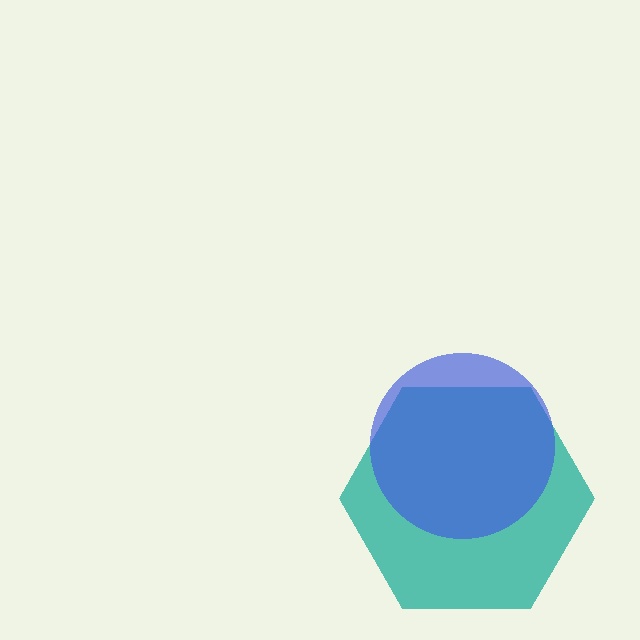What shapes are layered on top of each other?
The layered shapes are: a teal hexagon, a blue circle.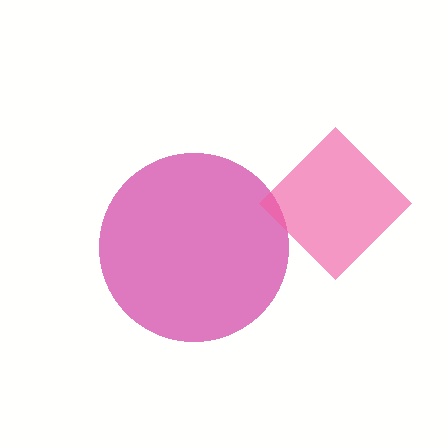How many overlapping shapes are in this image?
There are 2 overlapping shapes in the image.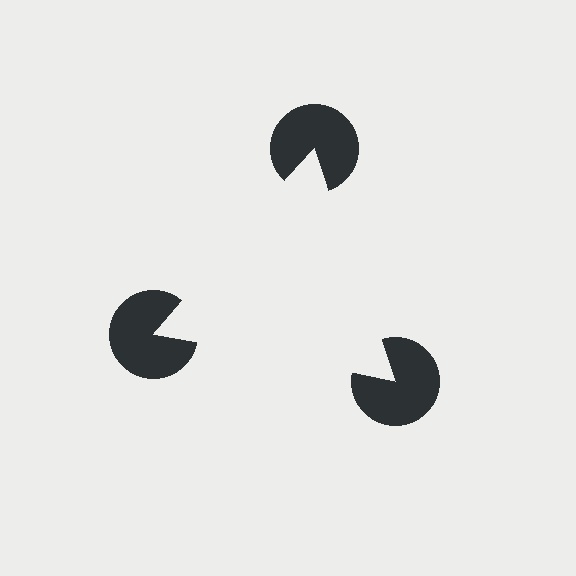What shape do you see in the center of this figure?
An illusory triangle — its edges are inferred from the aligned wedge cuts in the pac-man discs, not physically drawn.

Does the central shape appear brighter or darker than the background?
It typically appears slightly brighter than the background, even though no actual brightness change is drawn.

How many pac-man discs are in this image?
There are 3 — one at each vertex of the illusory triangle.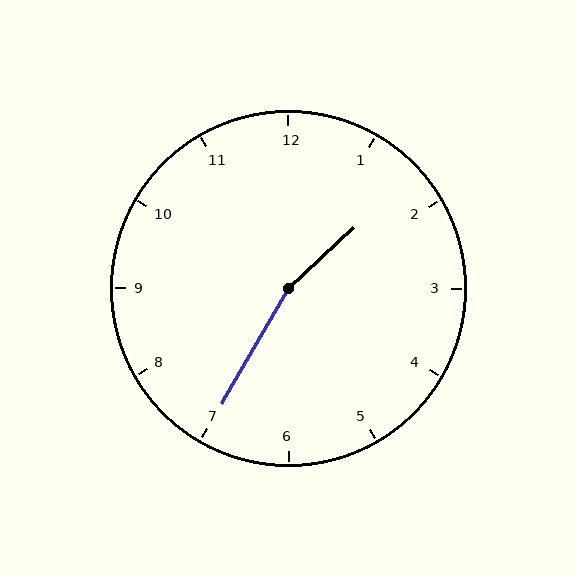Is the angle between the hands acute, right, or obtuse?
It is obtuse.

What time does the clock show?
1:35.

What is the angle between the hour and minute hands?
Approximately 162 degrees.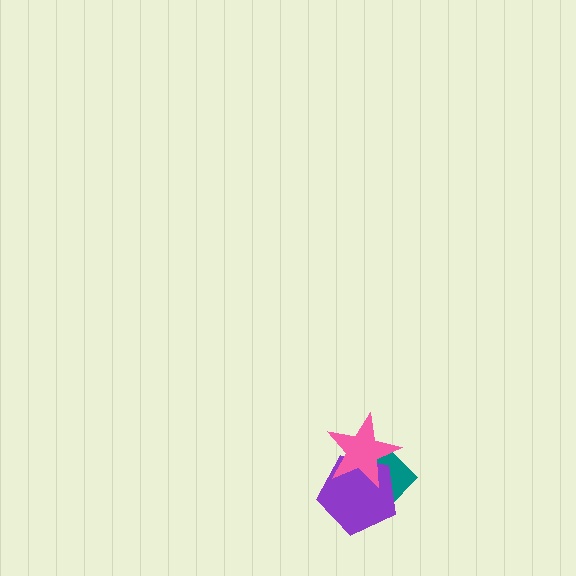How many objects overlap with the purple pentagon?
2 objects overlap with the purple pentagon.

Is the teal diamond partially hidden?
Yes, it is partially covered by another shape.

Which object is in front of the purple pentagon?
The pink star is in front of the purple pentagon.